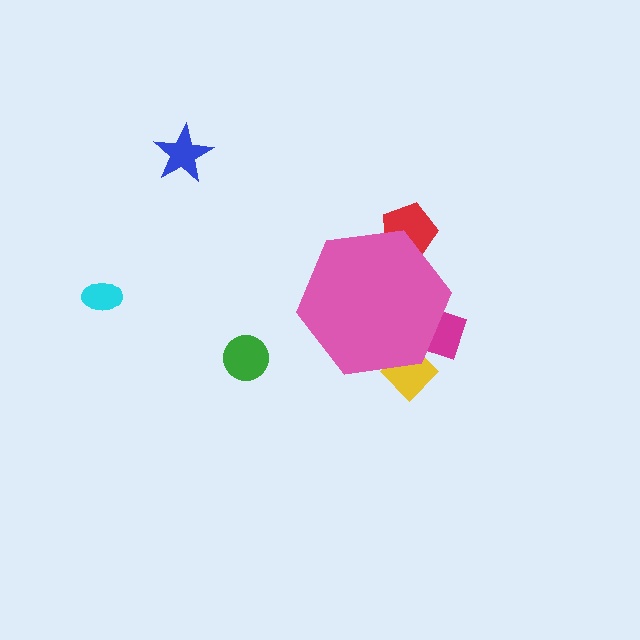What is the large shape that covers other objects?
A pink hexagon.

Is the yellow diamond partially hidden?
Yes, the yellow diamond is partially hidden behind the pink hexagon.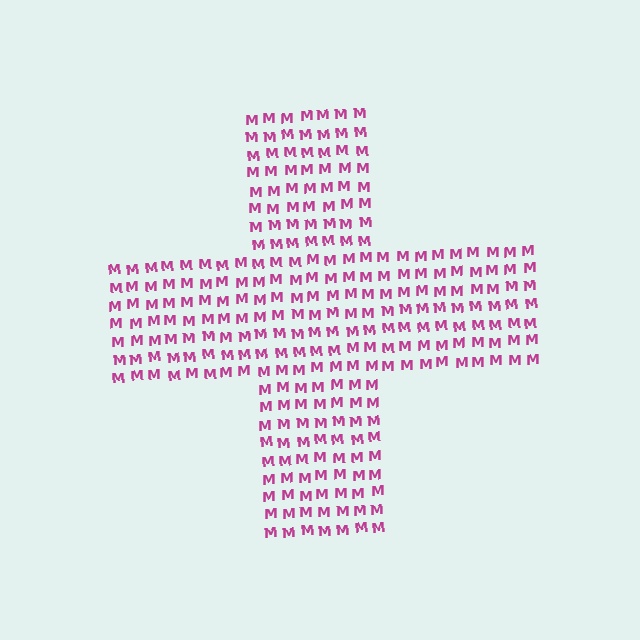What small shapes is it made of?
It is made of small letter M's.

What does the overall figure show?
The overall figure shows a cross.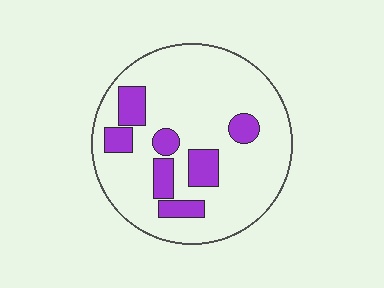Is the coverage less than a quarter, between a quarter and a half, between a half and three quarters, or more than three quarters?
Less than a quarter.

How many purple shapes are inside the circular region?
7.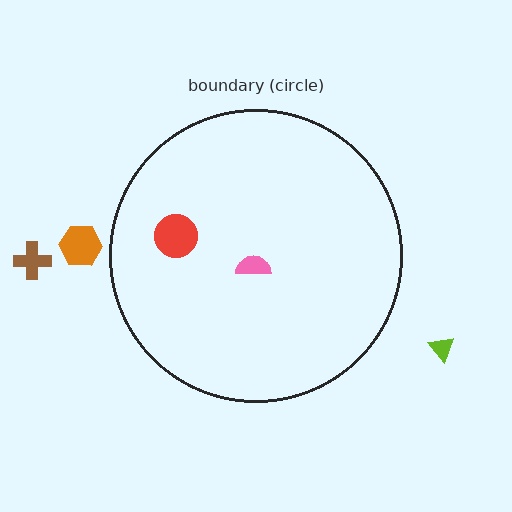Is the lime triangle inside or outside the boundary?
Outside.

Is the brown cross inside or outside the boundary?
Outside.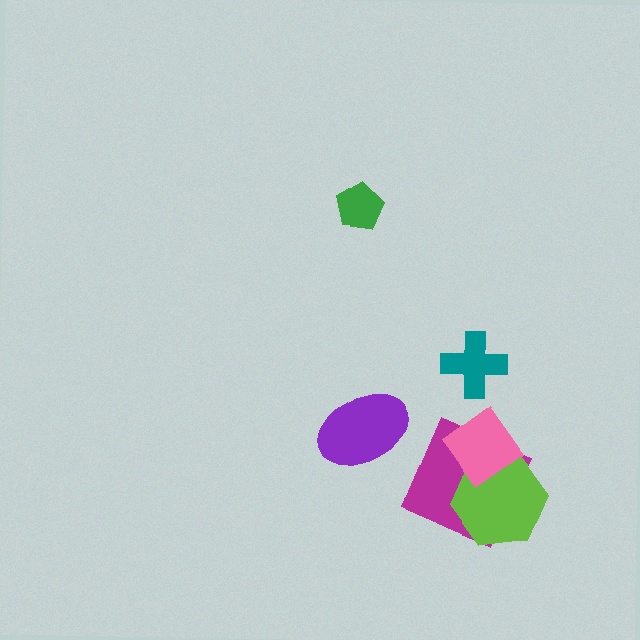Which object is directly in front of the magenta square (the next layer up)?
The lime hexagon is directly in front of the magenta square.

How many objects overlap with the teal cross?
0 objects overlap with the teal cross.